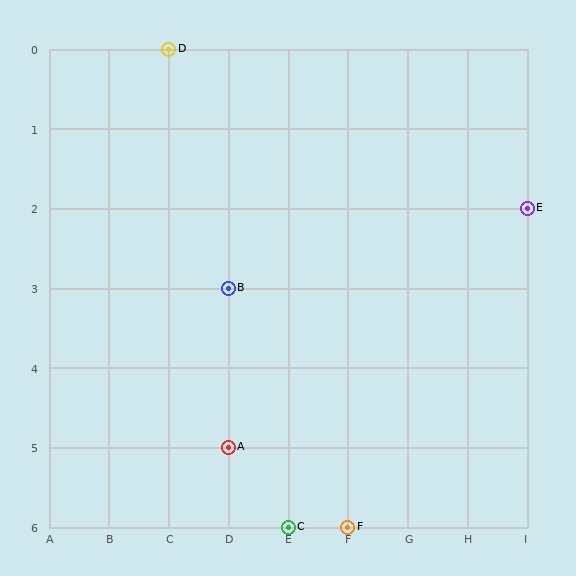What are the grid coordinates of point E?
Point E is at grid coordinates (I, 2).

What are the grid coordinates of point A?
Point A is at grid coordinates (D, 5).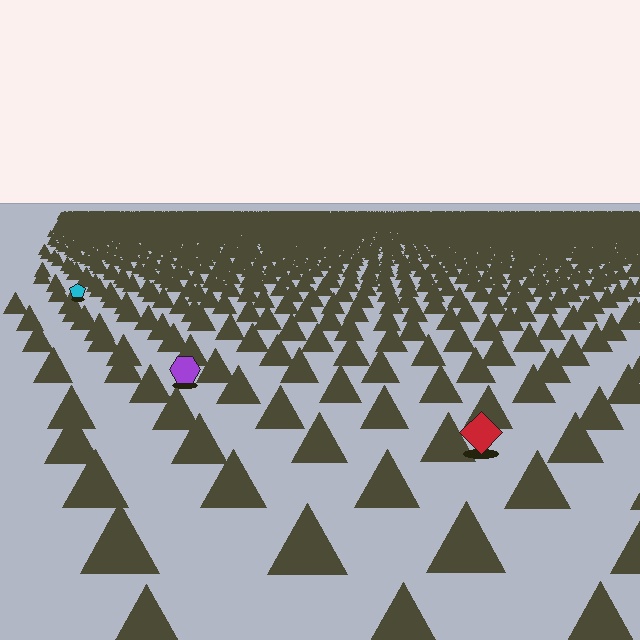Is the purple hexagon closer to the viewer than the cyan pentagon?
Yes. The purple hexagon is closer — you can tell from the texture gradient: the ground texture is coarser near it.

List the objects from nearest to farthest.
From nearest to farthest: the red diamond, the purple hexagon, the cyan pentagon.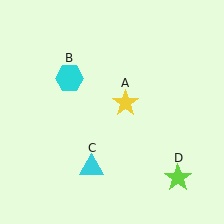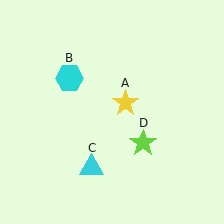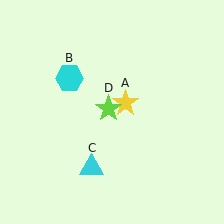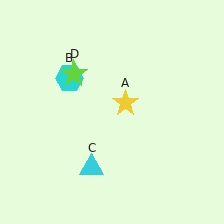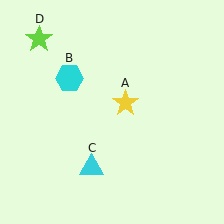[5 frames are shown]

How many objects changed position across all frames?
1 object changed position: lime star (object D).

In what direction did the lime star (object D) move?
The lime star (object D) moved up and to the left.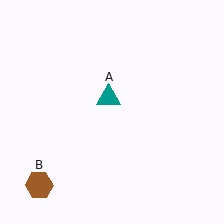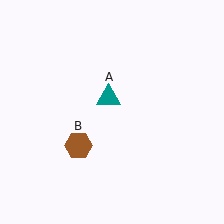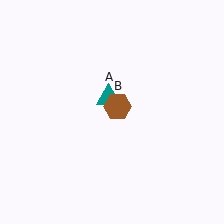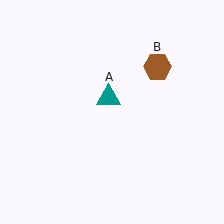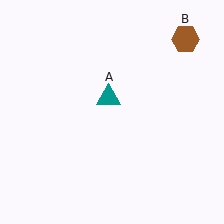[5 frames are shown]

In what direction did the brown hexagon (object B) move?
The brown hexagon (object B) moved up and to the right.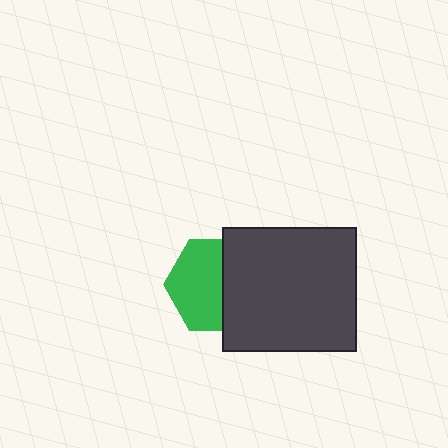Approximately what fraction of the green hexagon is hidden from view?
Roughly 43% of the green hexagon is hidden behind the dark gray rectangle.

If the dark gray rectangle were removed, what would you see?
You would see the complete green hexagon.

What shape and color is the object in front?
The object in front is a dark gray rectangle.